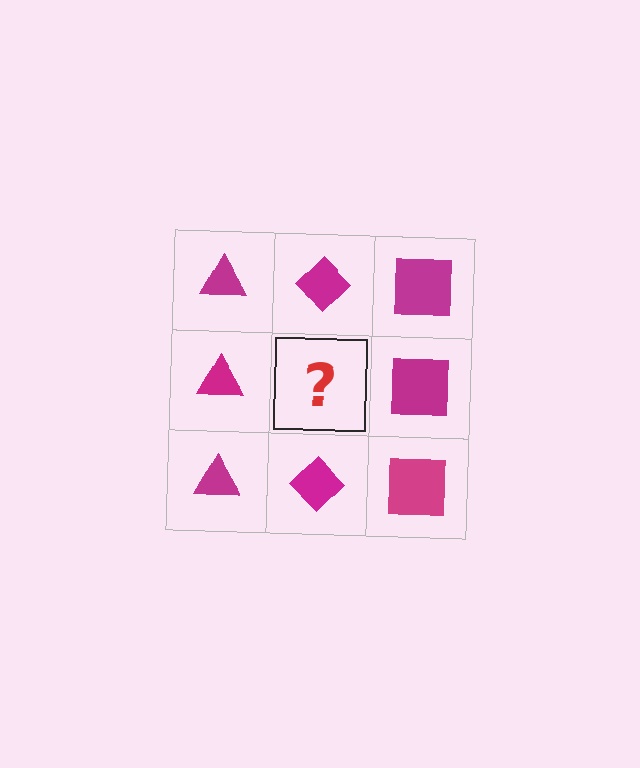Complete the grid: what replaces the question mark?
The question mark should be replaced with a magenta diamond.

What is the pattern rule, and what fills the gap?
The rule is that each column has a consistent shape. The gap should be filled with a magenta diamond.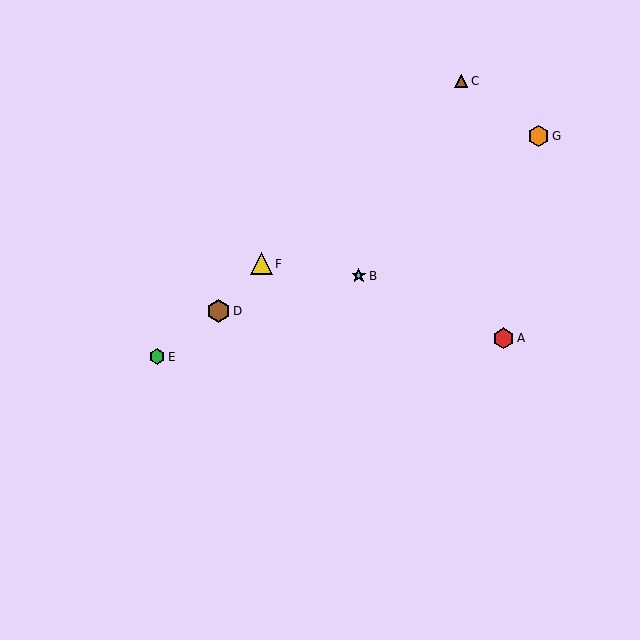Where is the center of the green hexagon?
The center of the green hexagon is at (157, 357).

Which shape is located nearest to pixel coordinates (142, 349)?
The green hexagon (labeled E) at (157, 357) is nearest to that location.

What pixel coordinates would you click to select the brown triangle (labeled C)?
Click at (461, 81) to select the brown triangle C.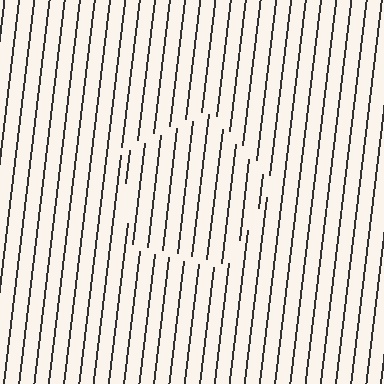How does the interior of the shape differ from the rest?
The interior of the shape contains the same grating, shifted by half a period — the contour is defined by the phase discontinuity where line-ends from the inner and outer gratings abut.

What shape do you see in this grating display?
An illusory pentagon. The interior of the shape contains the same grating, shifted by half a period — the contour is defined by the phase discontinuity where line-ends from the inner and outer gratings abut.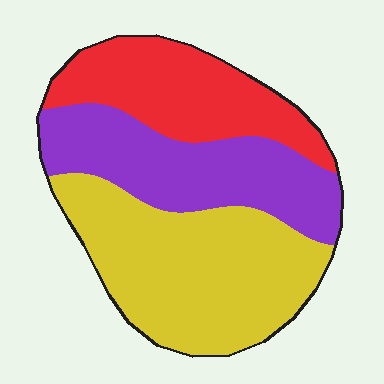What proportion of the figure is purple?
Purple covers 31% of the figure.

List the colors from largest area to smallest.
From largest to smallest: yellow, purple, red.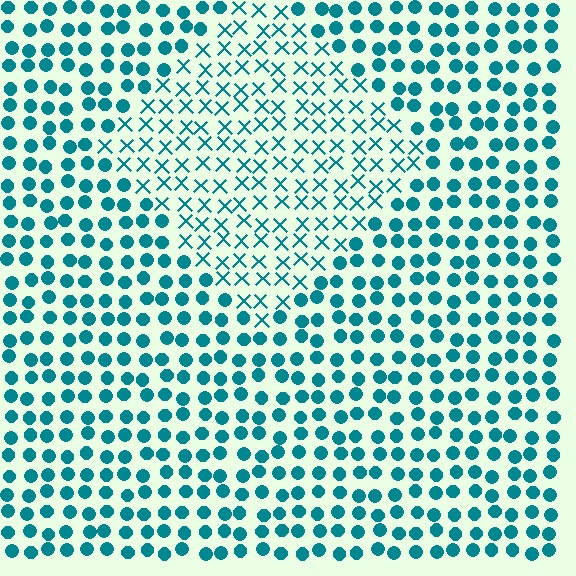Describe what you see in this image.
The image is filled with small teal elements arranged in a uniform grid. A diamond-shaped region contains X marks, while the surrounding area contains circles. The boundary is defined purely by the change in element shape.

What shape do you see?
I see a diamond.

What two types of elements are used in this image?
The image uses X marks inside the diamond region and circles outside it.